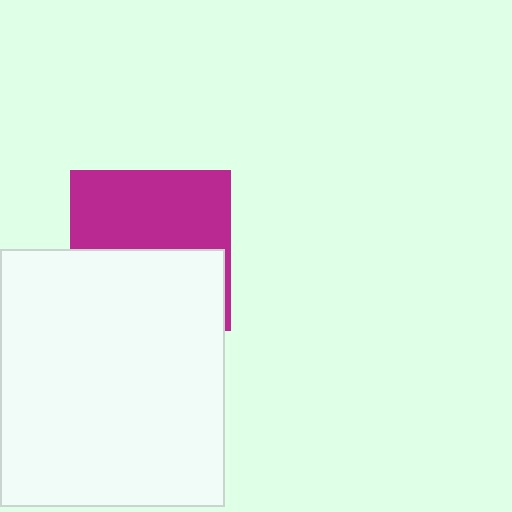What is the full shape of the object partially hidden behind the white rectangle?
The partially hidden object is a magenta square.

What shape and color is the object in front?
The object in front is a white rectangle.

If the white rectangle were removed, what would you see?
You would see the complete magenta square.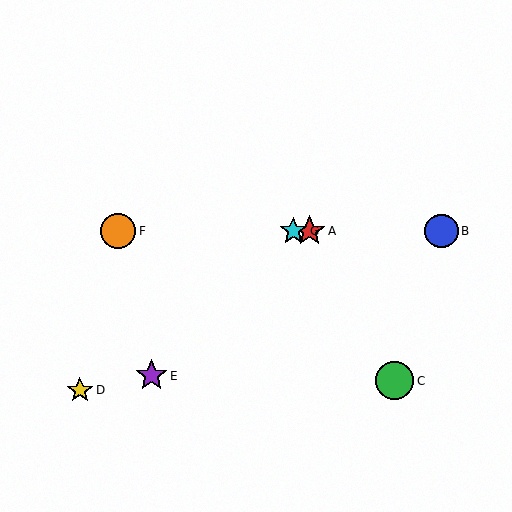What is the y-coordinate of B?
Object B is at y≈231.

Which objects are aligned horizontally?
Objects A, B, F, G are aligned horizontally.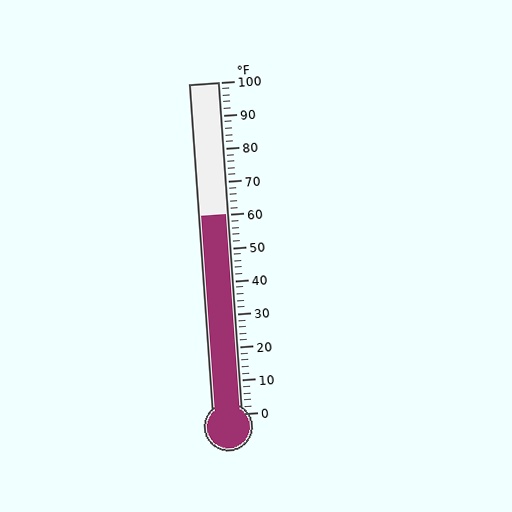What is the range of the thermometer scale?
The thermometer scale ranges from 0°F to 100°F.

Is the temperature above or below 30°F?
The temperature is above 30°F.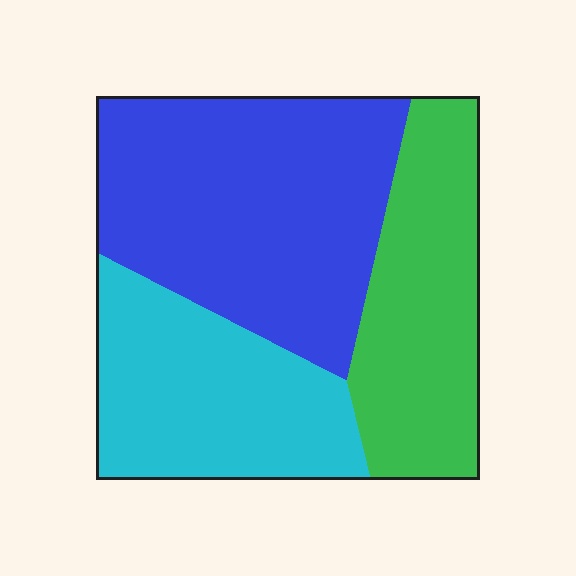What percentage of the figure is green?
Green covers about 30% of the figure.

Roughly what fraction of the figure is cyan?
Cyan covers around 30% of the figure.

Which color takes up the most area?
Blue, at roughly 45%.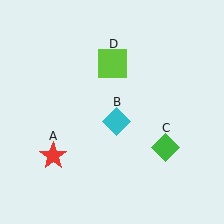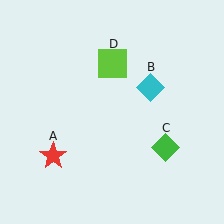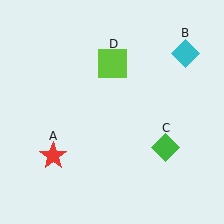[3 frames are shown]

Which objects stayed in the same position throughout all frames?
Red star (object A) and green diamond (object C) and lime square (object D) remained stationary.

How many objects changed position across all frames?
1 object changed position: cyan diamond (object B).